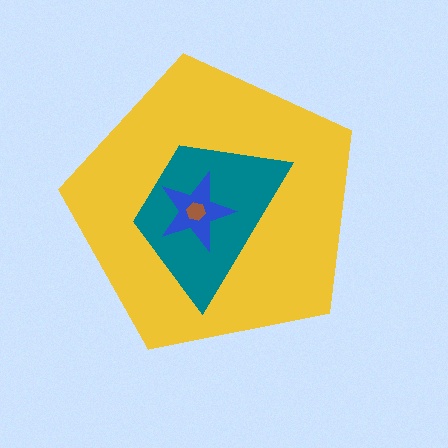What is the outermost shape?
The yellow pentagon.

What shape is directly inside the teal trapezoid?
The blue star.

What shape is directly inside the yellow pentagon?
The teal trapezoid.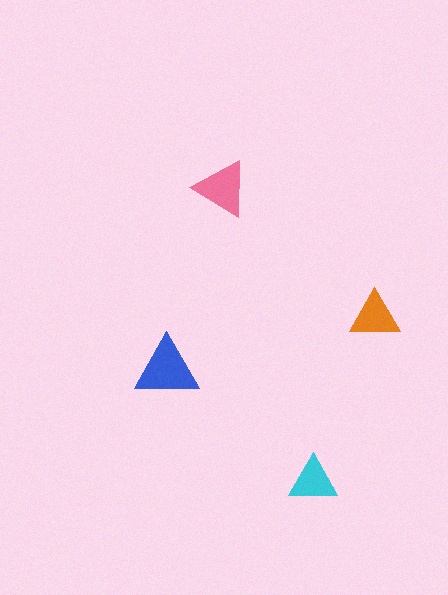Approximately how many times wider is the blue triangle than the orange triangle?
About 1.5 times wider.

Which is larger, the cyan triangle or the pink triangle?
The pink one.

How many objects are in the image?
There are 4 objects in the image.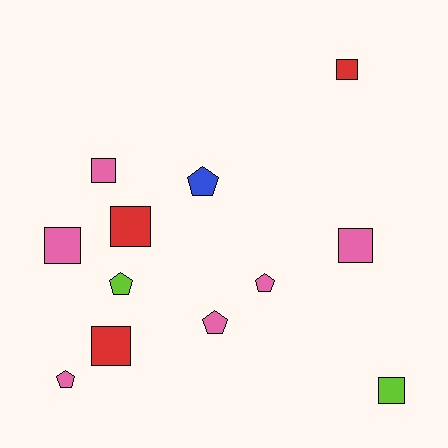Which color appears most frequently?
Pink, with 6 objects.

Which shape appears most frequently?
Square, with 7 objects.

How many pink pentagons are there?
There are 3 pink pentagons.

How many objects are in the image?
There are 12 objects.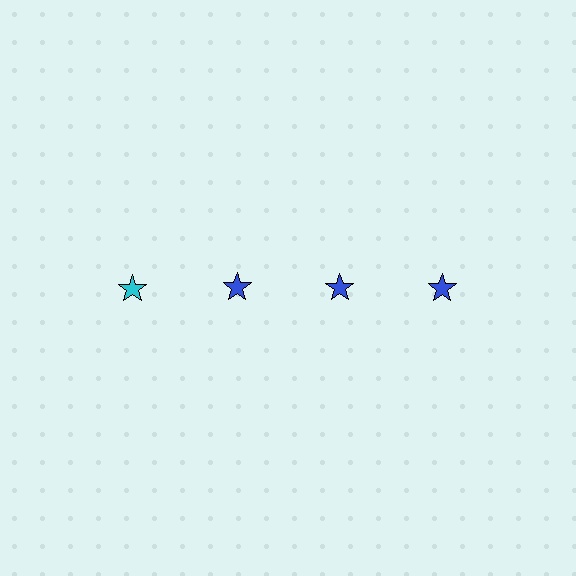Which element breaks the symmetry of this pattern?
The cyan star in the top row, leftmost column breaks the symmetry. All other shapes are blue stars.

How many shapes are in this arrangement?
There are 4 shapes arranged in a grid pattern.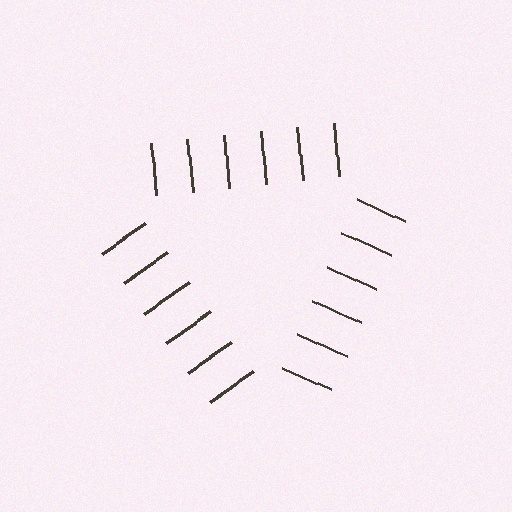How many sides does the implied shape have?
3 sides — the line-ends trace a triangle.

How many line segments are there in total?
18 — 6 along each of the 3 edges.